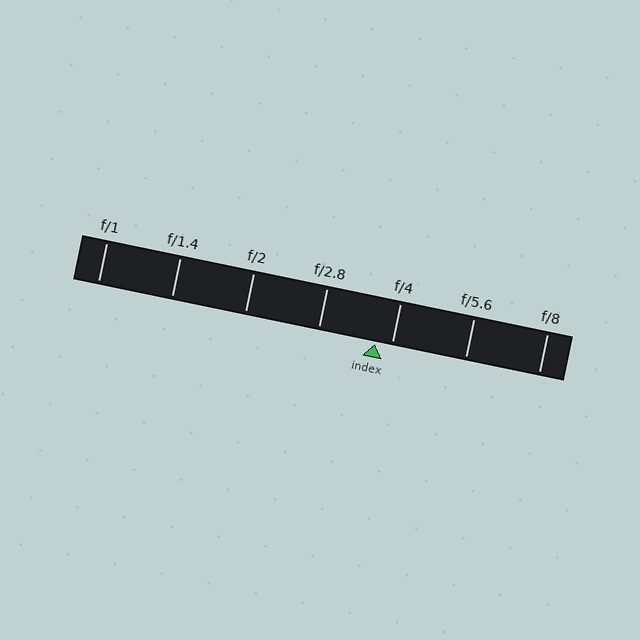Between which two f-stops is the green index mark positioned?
The index mark is between f/2.8 and f/4.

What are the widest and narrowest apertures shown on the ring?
The widest aperture shown is f/1 and the narrowest is f/8.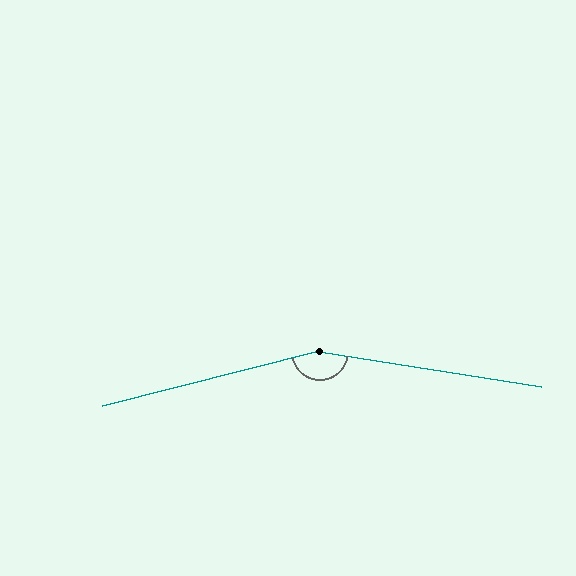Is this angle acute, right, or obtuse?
It is obtuse.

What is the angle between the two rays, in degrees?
Approximately 157 degrees.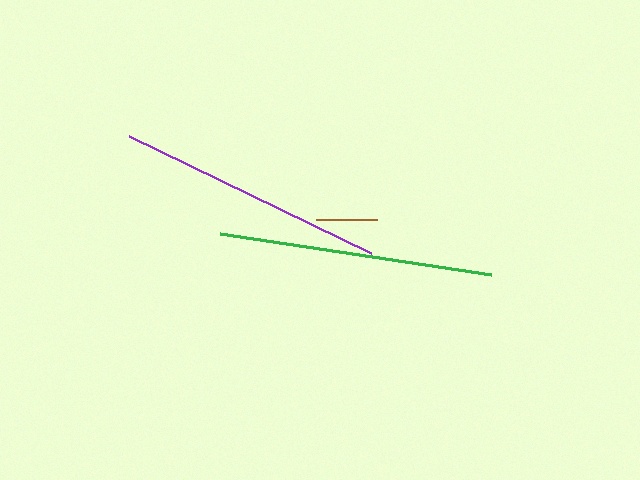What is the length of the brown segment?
The brown segment is approximately 60 pixels long.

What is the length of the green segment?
The green segment is approximately 275 pixels long.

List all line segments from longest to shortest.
From longest to shortest: green, purple, brown.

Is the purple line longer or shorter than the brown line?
The purple line is longer than the brown line.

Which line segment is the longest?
The green line is the longest at approximately 275 pixels.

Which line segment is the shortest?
The brown line is the shortest at approximately 60 pixels.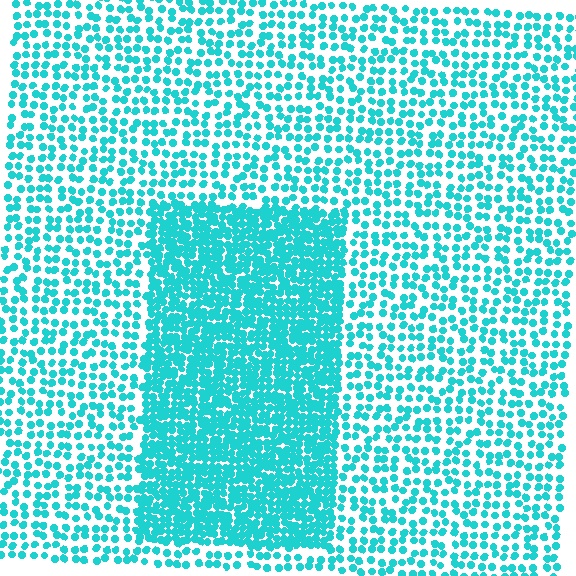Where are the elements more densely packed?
The elements are more densely packed inside the rectangle boundary.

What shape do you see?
I see a rectangle.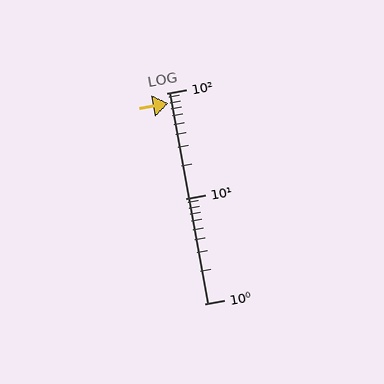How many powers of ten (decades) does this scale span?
The scale spans 2 decades, from 1 to 100.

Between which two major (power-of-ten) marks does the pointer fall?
The pointer is between 10 and 100.